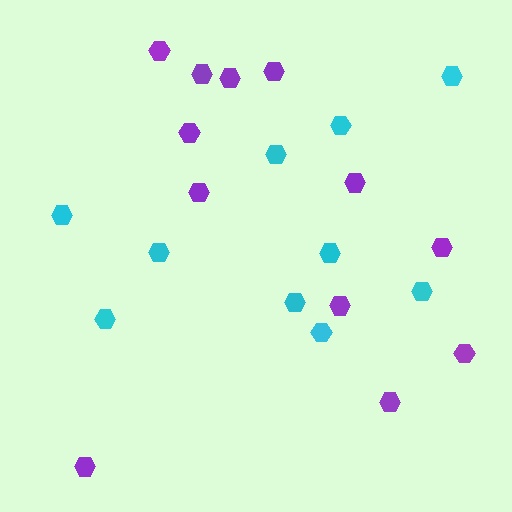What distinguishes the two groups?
There are 2 groups: one group of purple hexagons (12) and one group of cyan hexagons (10).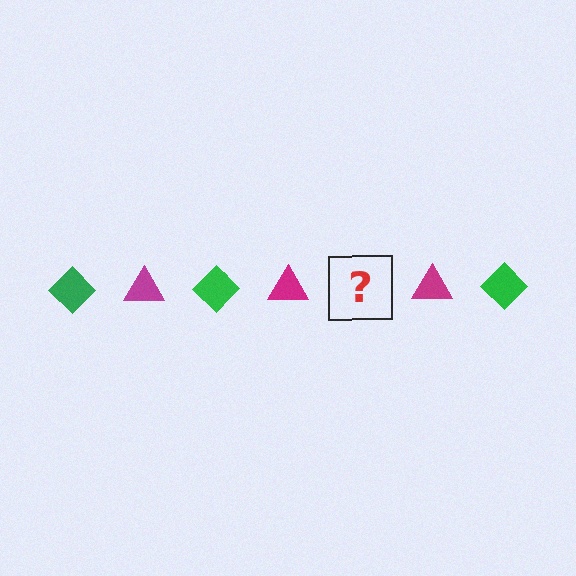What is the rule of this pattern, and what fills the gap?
The rule is that the pattern alternates between green diamond and magenta triangle. The gap should be filled with a green diamond.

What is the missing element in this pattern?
The missing element is a green diamond.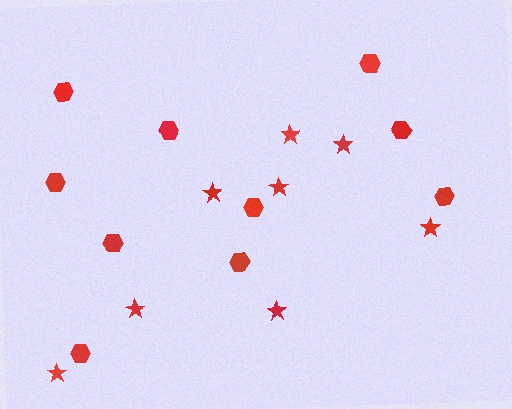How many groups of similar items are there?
There are 2 groups: one group of hexagons (10) and one group of stars (8).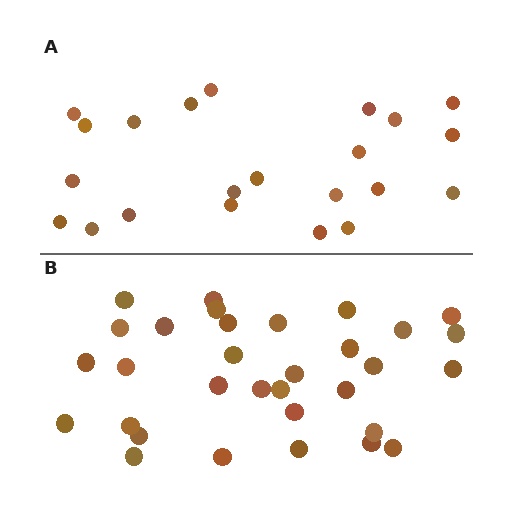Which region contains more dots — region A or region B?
Region B (the bottom region) has more dots.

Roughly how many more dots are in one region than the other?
Region B has roughly 10 or so more dots than region A.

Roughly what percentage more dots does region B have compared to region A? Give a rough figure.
About 45% more.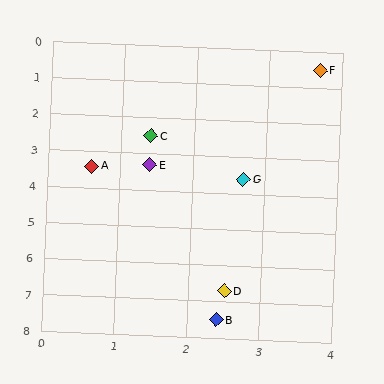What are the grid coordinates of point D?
Point D is at approximately (2.5, 6.7).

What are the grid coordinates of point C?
Point C is at approximately (1.4, 2.5).